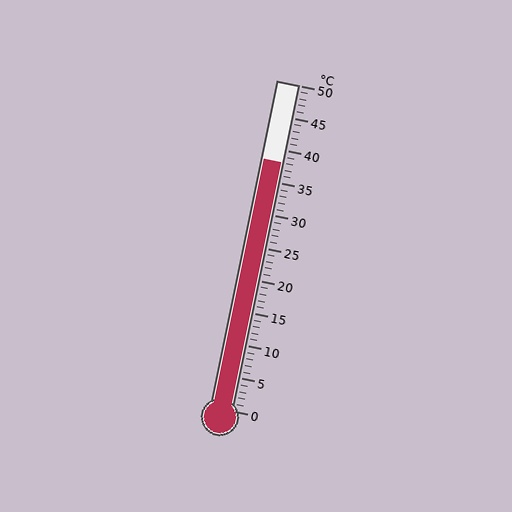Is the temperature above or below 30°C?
The temperature is above 30°C.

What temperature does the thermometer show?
The thermometer shows approximately 38°C.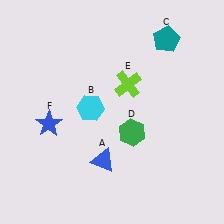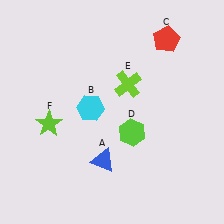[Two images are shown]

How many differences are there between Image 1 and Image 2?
There are 3 differences between the two images.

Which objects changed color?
C changed from teal to red. D changed from green to lime. F changed from blue to lime.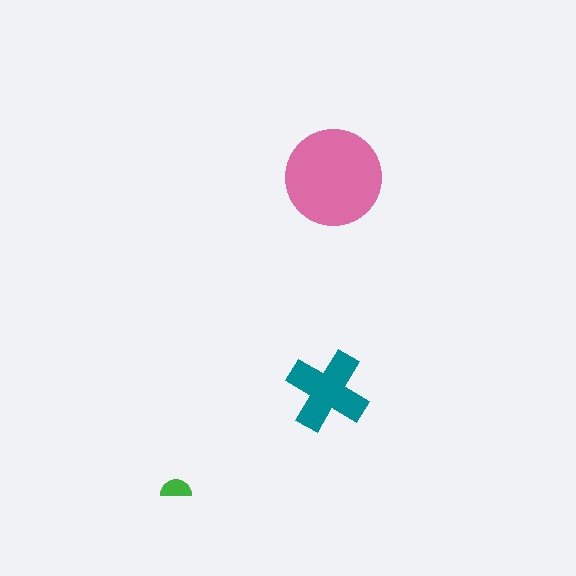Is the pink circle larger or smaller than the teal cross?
Larger.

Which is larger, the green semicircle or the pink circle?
The pink circle.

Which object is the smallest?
The green semicircle.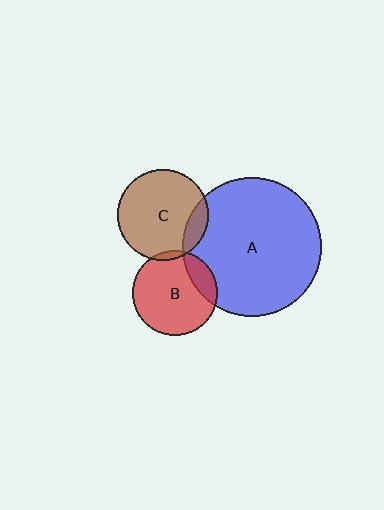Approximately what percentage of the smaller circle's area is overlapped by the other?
Approximately 15%.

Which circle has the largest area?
Circle A (blue).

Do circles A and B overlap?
Yes.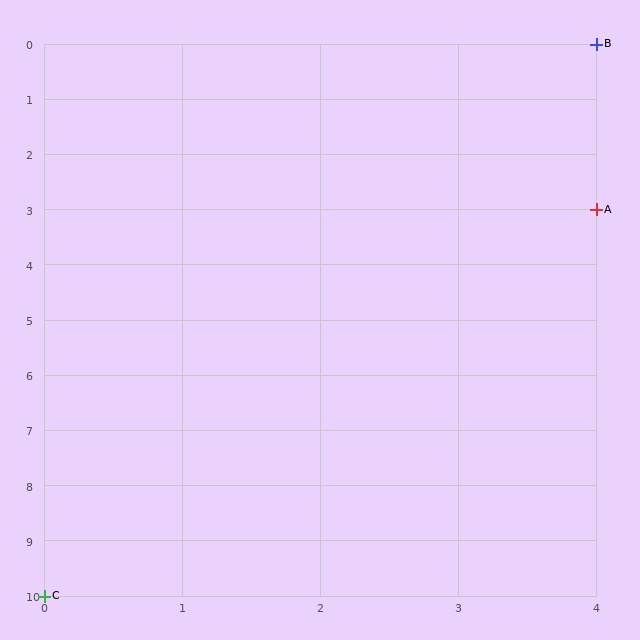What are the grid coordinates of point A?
Point A is at grid coordinates (4, 3).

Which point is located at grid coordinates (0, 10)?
Point C is at (0, 10).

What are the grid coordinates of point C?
Point C is at grid coordinates (0, 10).